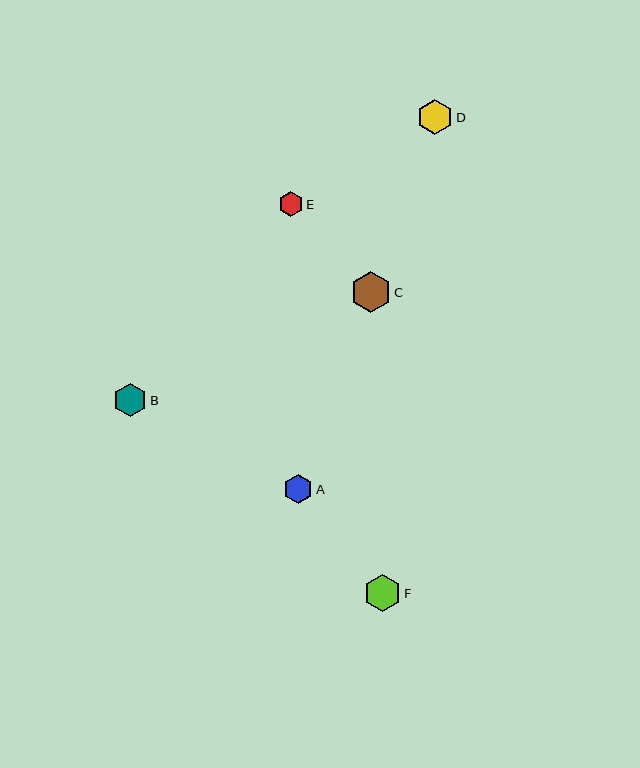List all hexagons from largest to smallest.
From largest to smallest: C, F, D, B, A, E.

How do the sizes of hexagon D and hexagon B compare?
Hexagon D and hexagon B are approximately the same size.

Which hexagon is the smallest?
Hexagon E is the smallest with a size of approximately 24 pixels.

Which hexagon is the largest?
Hexagon C is the largest with a size of approximately 40 pixels.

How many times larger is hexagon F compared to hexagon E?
Hexagon F is approximately 1.5 times the size of hexagon E.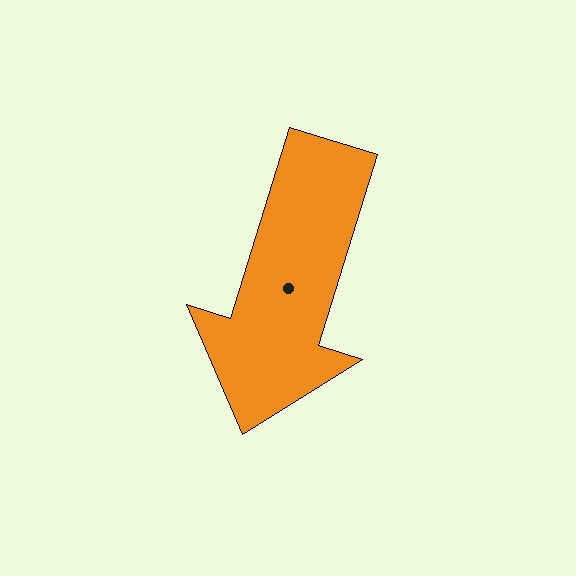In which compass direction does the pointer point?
South.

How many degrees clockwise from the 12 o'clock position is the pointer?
Approximately 197 degrees.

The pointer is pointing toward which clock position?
Roughly 7 o'clock.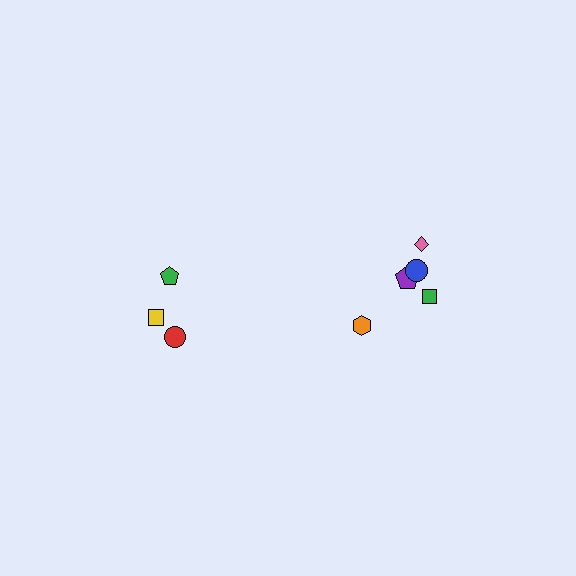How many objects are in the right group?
There are 5 objects.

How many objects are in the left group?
There are 3 objects.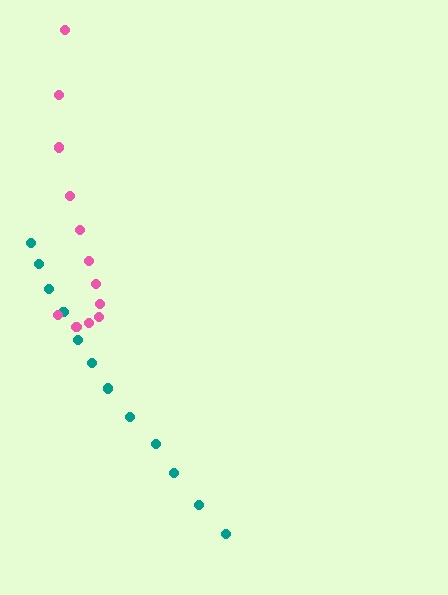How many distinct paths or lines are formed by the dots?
There are 2 distinct paths.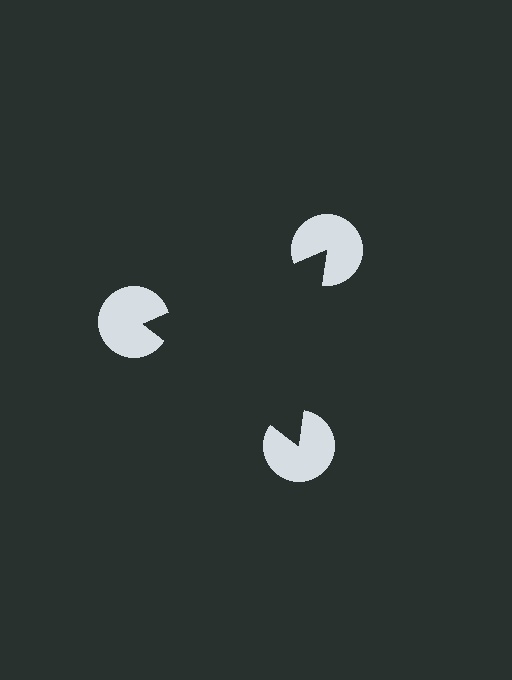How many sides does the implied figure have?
3 sides.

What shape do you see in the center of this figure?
An illusory triangle — its edges are inferred from the aligned wedge cuts in the pac-man discs, not physically drawn.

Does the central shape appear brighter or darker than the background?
It typically appears slightly darker than the background, even though no actual brightness change is drawn.